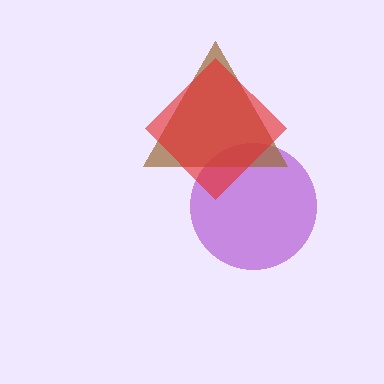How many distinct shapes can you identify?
There are 3 distinct shapes: a purple circle, a brown triangle, a red diamond.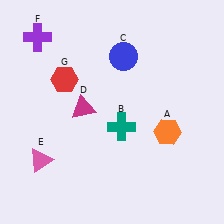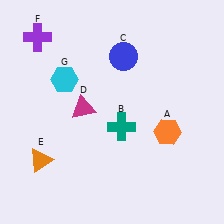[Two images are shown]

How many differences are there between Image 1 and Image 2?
There are 2 differences between the two images.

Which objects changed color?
E changed from pink to orange. G changed from red to cyan.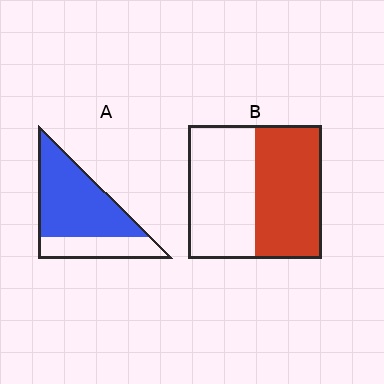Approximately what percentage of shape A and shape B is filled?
A is approximately 70% and B is approximately 50%.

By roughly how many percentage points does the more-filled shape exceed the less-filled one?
By roughly 20 percentage points (A over B).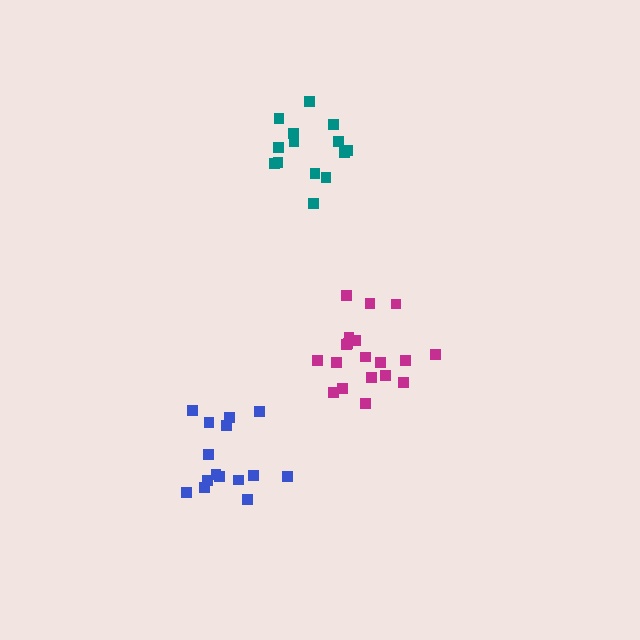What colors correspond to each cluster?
The clusters are colored: magenta, blue, teal.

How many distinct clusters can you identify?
There are 3 distinct clusters.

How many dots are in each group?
Group 1: 19 dots, Group 2: 15 dots, Group 3: 14 dots (48 total).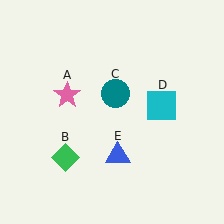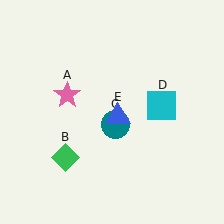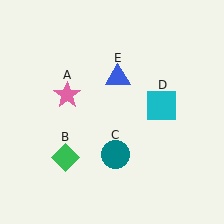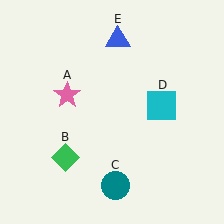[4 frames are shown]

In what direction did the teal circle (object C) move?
The teal circle (object C) moved down.